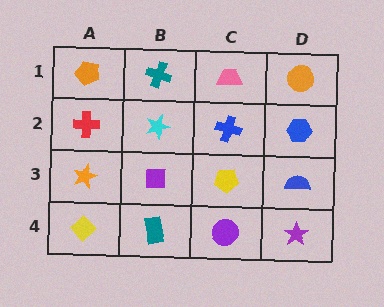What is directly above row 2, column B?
A teal cross.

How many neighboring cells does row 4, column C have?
3.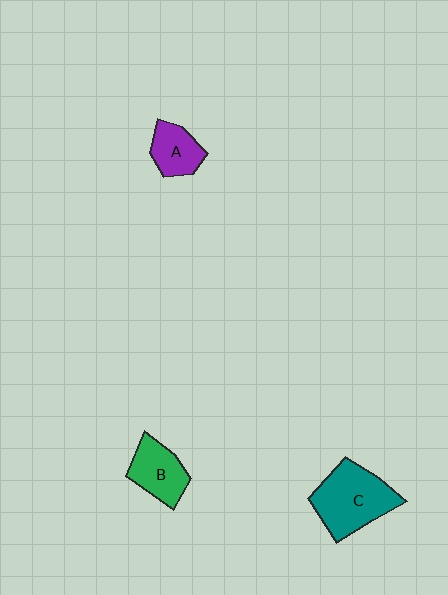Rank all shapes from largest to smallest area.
From largest to smallest: C (teal), B (green), A (purple).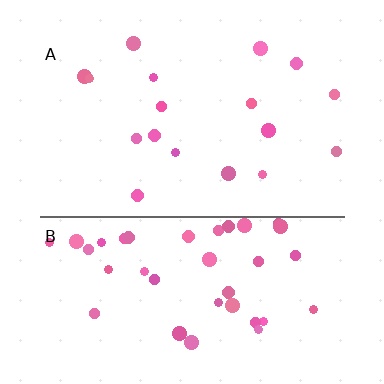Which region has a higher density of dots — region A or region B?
B (the bottom).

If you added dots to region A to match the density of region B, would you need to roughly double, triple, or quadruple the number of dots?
Approximately double.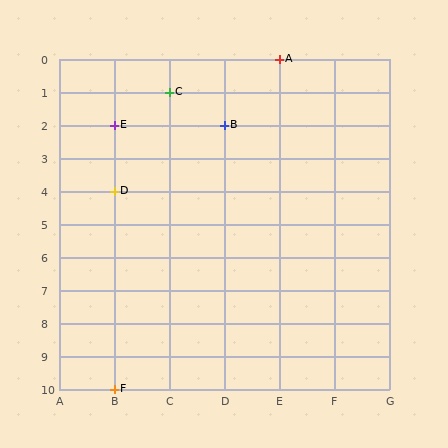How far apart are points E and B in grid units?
Points E and B are 2 columns apart.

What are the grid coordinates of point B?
Point B is at grid coordinates (D, 2).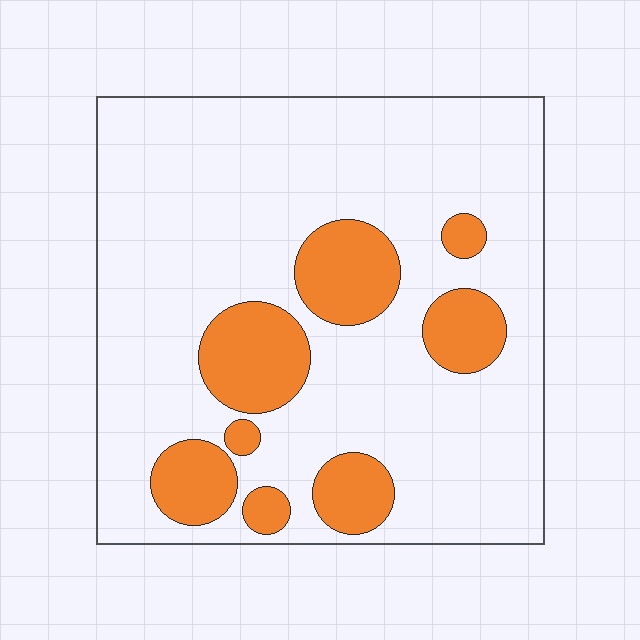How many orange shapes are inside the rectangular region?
8.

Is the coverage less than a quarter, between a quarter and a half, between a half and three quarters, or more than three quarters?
Less than a quarter.